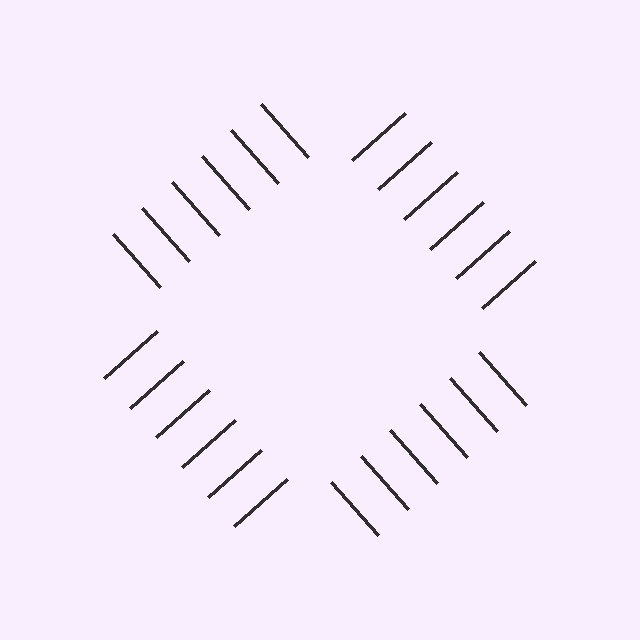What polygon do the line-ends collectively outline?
An illusory square — the line segments terminate on its edges but no continuous stroke is drawn.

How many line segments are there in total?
24 — 6 along each of the 4 edges.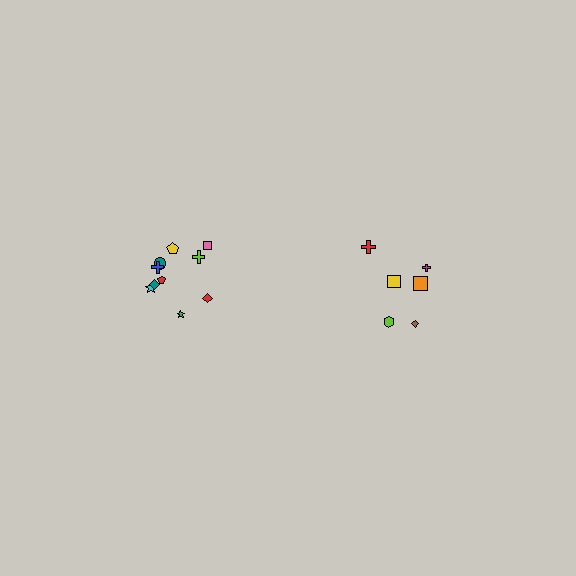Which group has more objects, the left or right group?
The left group.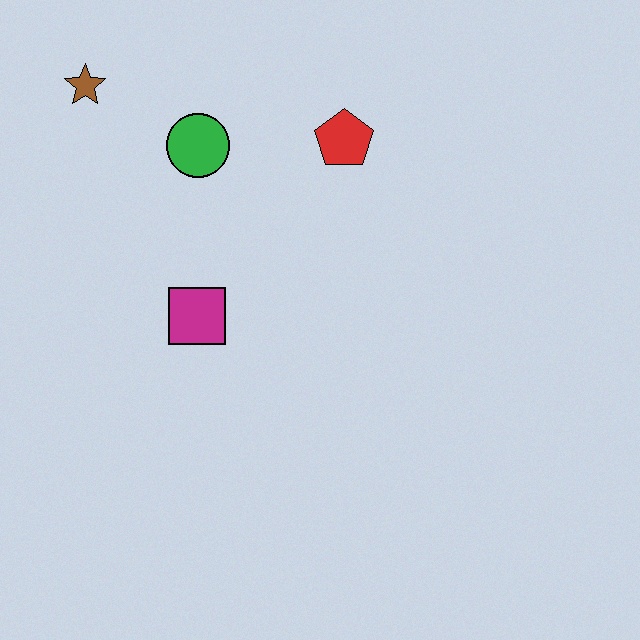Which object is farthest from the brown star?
The red pentagon is farthest from the brown star.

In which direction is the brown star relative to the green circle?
The brown star is to the left of the green circle.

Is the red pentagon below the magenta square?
No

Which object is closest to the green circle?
The brown star is closest to the green circle.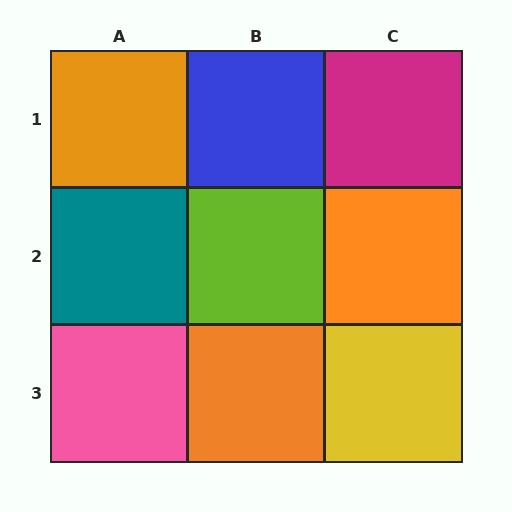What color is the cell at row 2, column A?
Teal.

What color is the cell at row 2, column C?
Orange.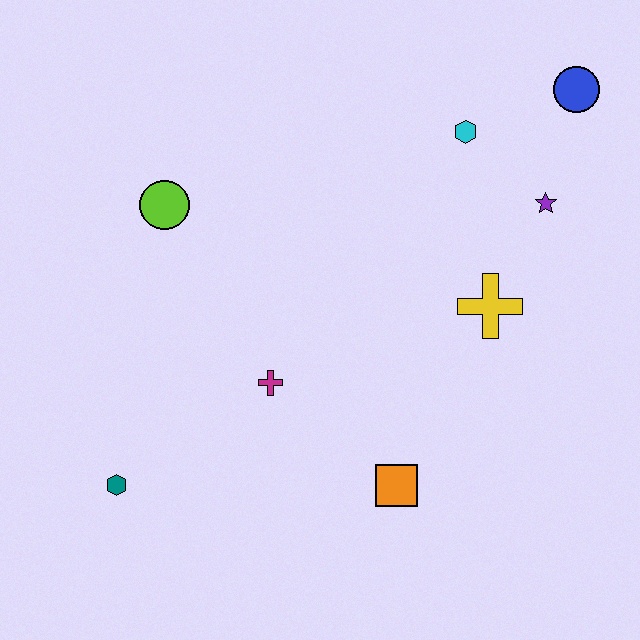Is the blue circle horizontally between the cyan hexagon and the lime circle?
No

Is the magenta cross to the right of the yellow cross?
No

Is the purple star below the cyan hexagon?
Yes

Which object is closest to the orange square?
The magenta cross is closest to the orange square.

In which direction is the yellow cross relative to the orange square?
The yellow cross is above the orange square.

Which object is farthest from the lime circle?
The blue circle is farthest from the lime circle.